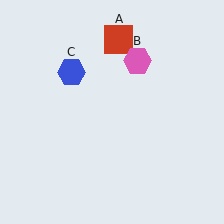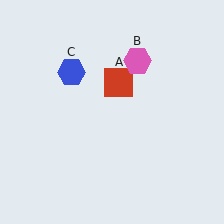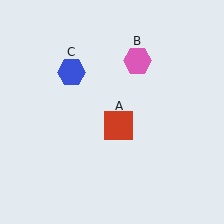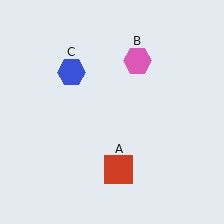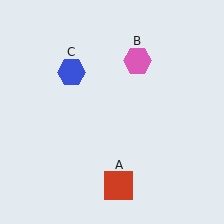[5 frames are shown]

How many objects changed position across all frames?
1 object changed position: red square (object A).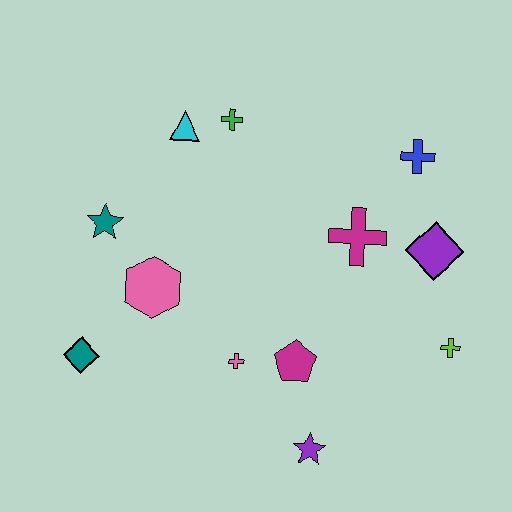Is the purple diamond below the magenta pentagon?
No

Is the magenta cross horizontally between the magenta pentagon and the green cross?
No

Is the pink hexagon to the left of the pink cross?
Yes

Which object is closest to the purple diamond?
The magenta cross is closest to the purple diamond.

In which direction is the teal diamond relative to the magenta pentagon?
The teal diamond is to the left of the magenta pentagon.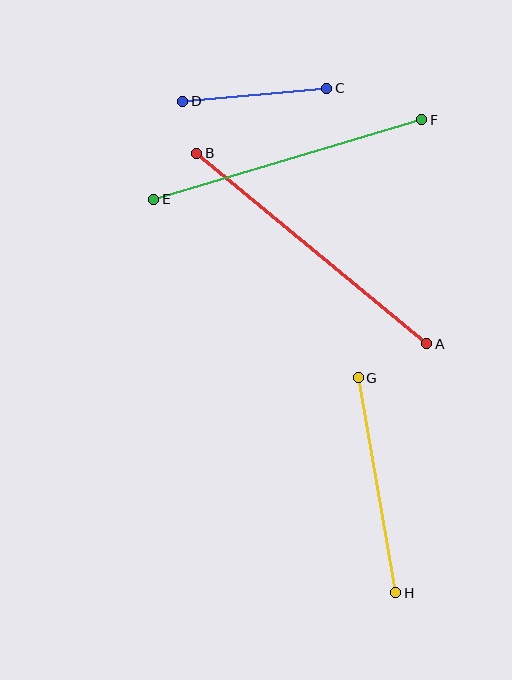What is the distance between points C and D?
The distance is approximately 144 pixels.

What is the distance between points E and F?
The distance is approximately 279 pixels.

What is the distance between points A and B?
The distance is approximately 299 pixels.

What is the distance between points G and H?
The distance is approximately 218 pixels.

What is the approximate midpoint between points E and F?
The midpoint is at approximately (288, 160) pixels.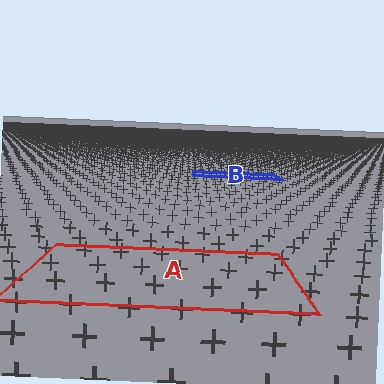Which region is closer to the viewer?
Region A is closer. The texture elements there are larger and more spread out.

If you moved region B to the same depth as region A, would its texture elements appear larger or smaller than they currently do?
They would appear larger. At a closer depth, the same texture elements are projected at a bigger on-screen size.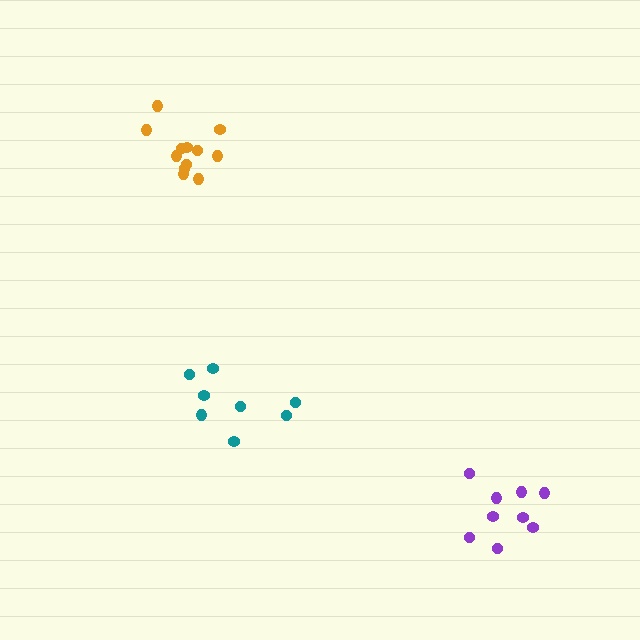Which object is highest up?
The orange cluster is topmost.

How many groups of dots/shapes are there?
There are 3 groups.